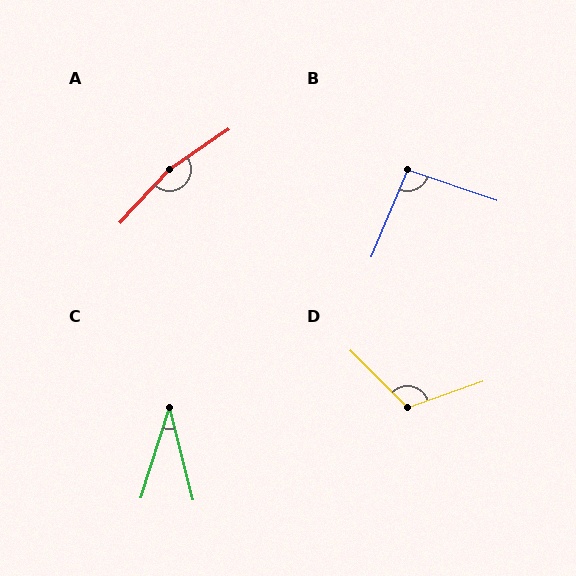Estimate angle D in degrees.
Approximately 115 degrees.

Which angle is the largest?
A, at approximately 167 degrees.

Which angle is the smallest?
C, at approximately 31 degrees.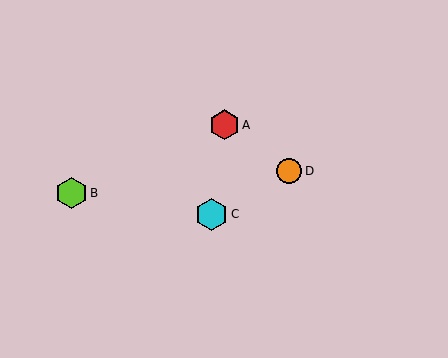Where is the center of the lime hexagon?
The center of the lime hexagon is at (71, 193).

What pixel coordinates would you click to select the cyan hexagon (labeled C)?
Click at (211, 214) to select the cyan hexagon C.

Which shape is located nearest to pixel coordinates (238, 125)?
The red hexagon (labeled A) at (224, 125) is nearest to that location.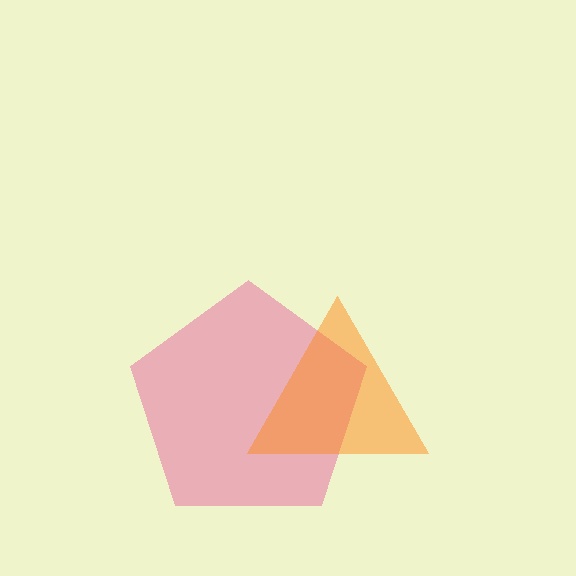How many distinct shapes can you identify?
There are 2 distinct shapes: a pink pentagon, an orange triangle.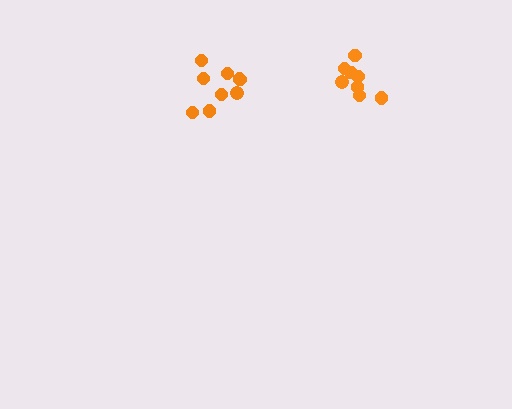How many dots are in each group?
Group 1: 8 dots, Group 2: 9 dots (17 total).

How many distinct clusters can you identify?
There are 2 distinct clusters.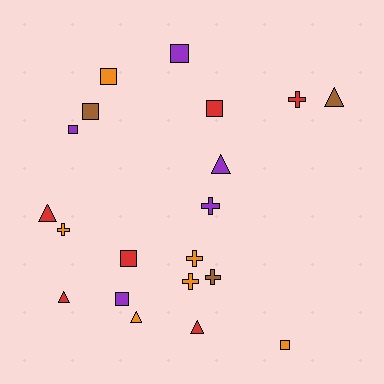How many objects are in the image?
There are 20 objects.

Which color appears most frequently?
Orange, with 6 objects.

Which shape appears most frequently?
Square, with 8 objects.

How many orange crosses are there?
There are 3 orange crosses.